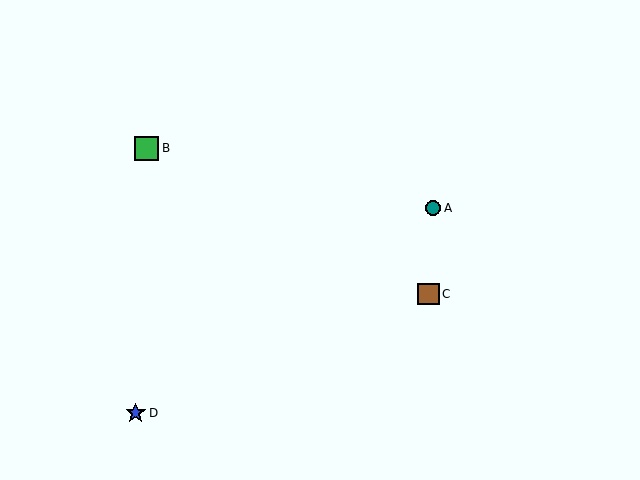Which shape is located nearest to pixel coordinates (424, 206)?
The teal circle (labeled A) at (433, 208) is nearest to that location.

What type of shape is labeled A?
Shape A is a teal circle.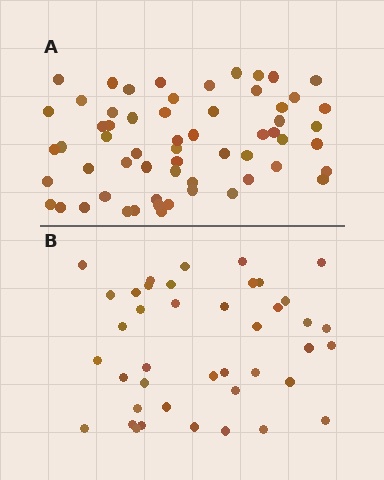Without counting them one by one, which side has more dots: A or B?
Region A (the top region) has more dots.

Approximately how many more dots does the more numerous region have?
Region A has approximately 20 more dots than region B.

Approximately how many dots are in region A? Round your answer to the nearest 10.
About 60 dots.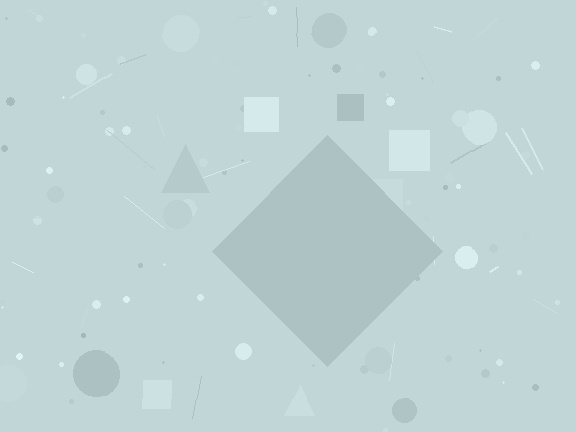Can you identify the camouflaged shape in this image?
The camouflaged shape is a diamond.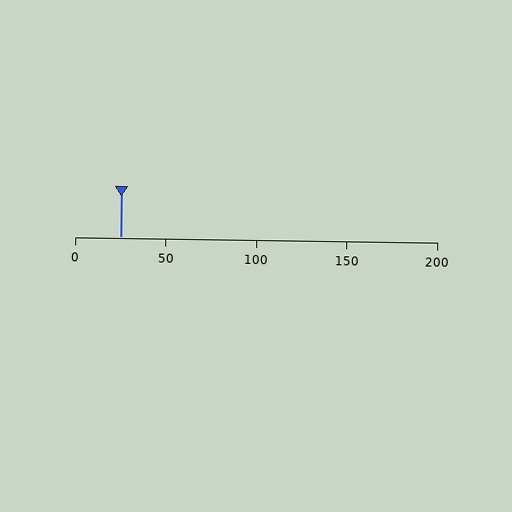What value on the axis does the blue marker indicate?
The marker indicates approximately 25.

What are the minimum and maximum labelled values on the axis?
The axis runs from 0 to 200.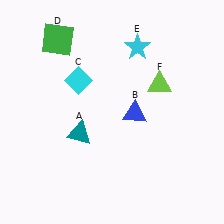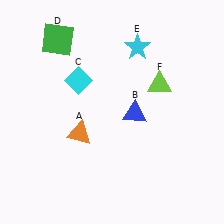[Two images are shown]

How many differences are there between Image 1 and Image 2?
There is 1 difference between the two images.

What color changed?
The triangle (A) changed from teal in Image 1 to orange in Image 2.